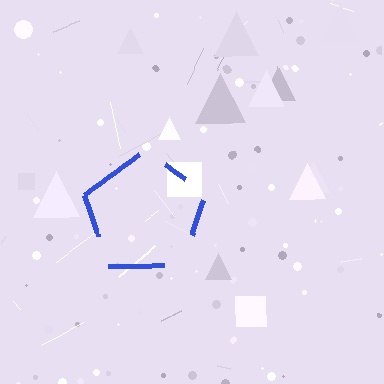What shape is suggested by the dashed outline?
The dashed outline suggests a pentagon.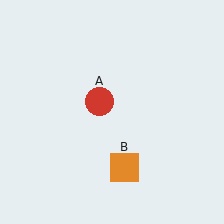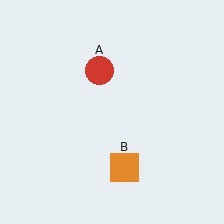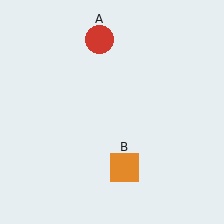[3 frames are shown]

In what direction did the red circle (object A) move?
The red circle (object A) moved up.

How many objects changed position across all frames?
1 object changed position: red circle (object A).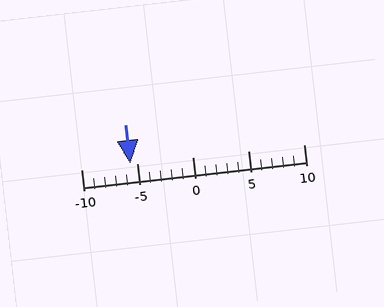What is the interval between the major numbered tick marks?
The major tick marks are spaced 5 units apart.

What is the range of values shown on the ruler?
The ruler shows values from -10 to 10.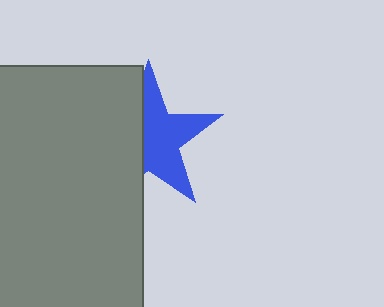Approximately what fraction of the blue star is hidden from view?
Roughly 43% of the blue star is hidden behind the gray rectangle.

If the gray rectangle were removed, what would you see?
You would see the complete blue star.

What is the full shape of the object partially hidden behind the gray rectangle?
The partially hidden object is a blue star.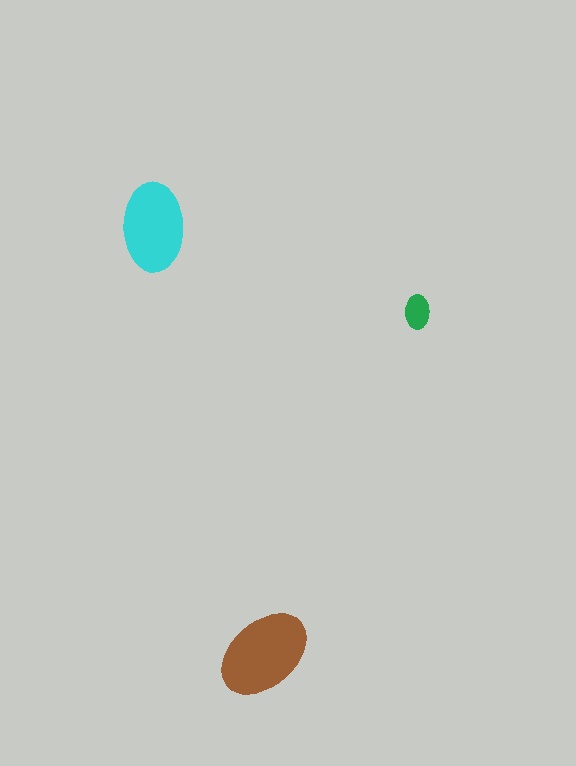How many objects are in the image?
There are 3 objects in the image.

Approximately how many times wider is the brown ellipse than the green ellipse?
About 2.5 times wider.